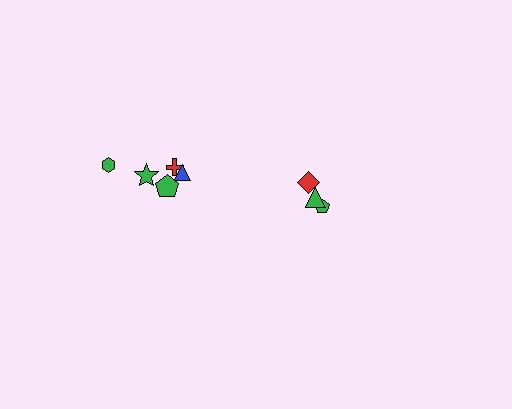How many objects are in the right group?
There are 3 objects.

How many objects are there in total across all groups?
There are 8 objects.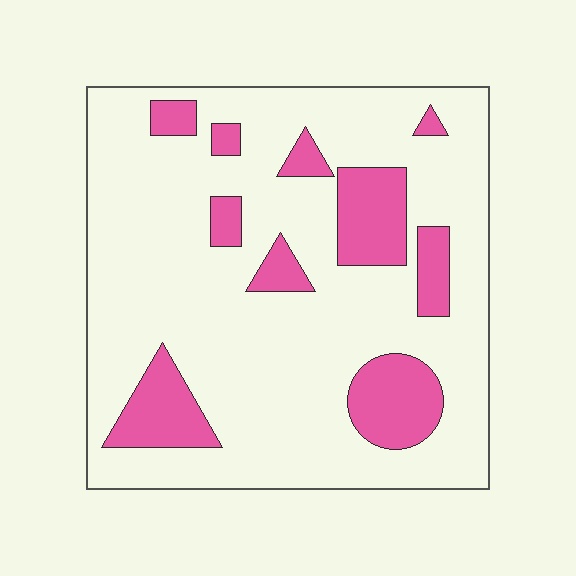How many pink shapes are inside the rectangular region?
10.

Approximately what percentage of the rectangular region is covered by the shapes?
Approximately 20%.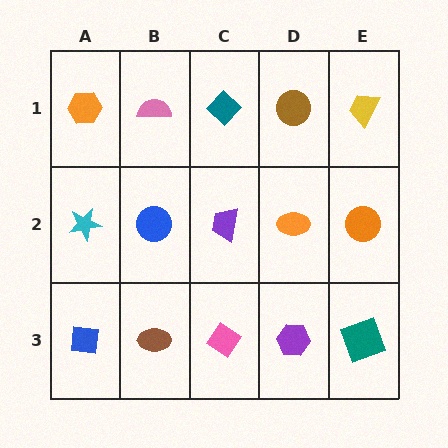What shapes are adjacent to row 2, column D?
A brown circle (row 1, column D), a purple hexagon (row 3, column D), a purple trapezoid (row 2, column C), an orange circle (row 2, column E).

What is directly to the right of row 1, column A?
A pink semicircle.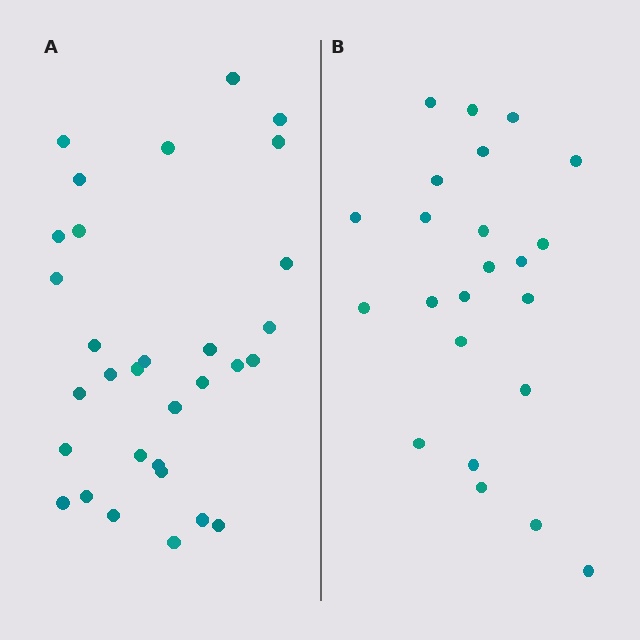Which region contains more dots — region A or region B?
Region A (the left region) has more dots.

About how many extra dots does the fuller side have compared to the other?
Region A has roughly 8 or so more dots than region B.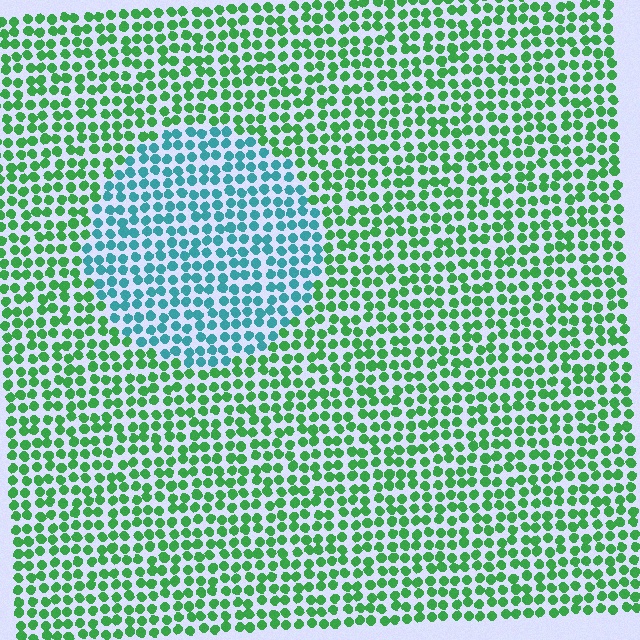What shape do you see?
I see a circle.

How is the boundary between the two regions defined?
The boundary is defined purely by a slight shift in hue (about 54 degrees). Spacing, size, and orientation are identical on both sides.